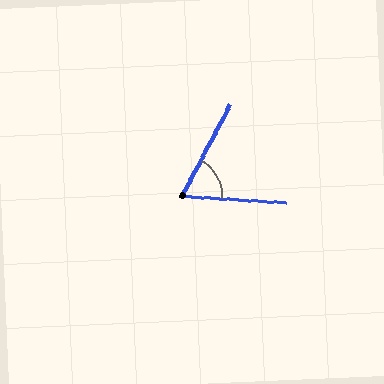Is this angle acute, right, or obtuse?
It is acute.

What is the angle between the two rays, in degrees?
Approximately 66 degrees.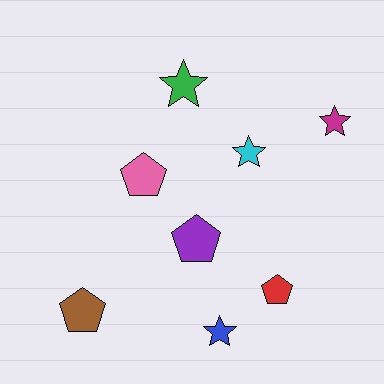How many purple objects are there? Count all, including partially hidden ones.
There is 1 purple object.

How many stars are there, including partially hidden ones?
There are 4 stars.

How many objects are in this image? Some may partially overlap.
There are 8 objects.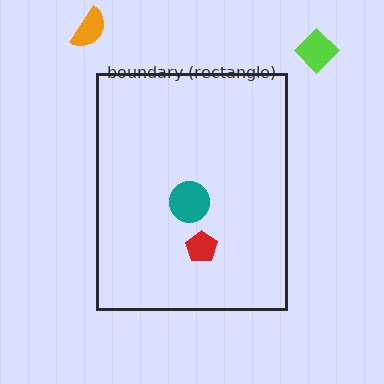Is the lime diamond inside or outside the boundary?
Outside.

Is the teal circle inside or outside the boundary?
Inside.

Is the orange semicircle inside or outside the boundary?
Outside.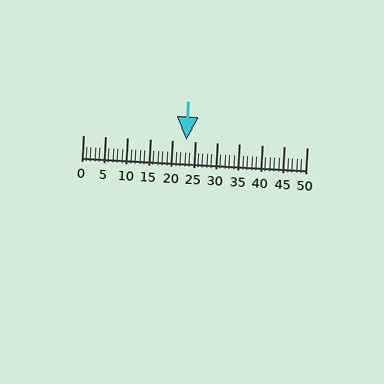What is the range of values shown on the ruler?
The ruler shows values from 0 to 50.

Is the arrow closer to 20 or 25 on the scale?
The arrow is closer to 25.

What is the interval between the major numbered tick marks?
The major tick marks are spaced 5 units apart.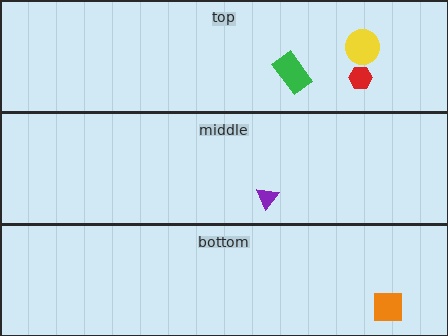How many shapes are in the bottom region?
1.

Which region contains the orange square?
The bottom region.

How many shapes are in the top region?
3.